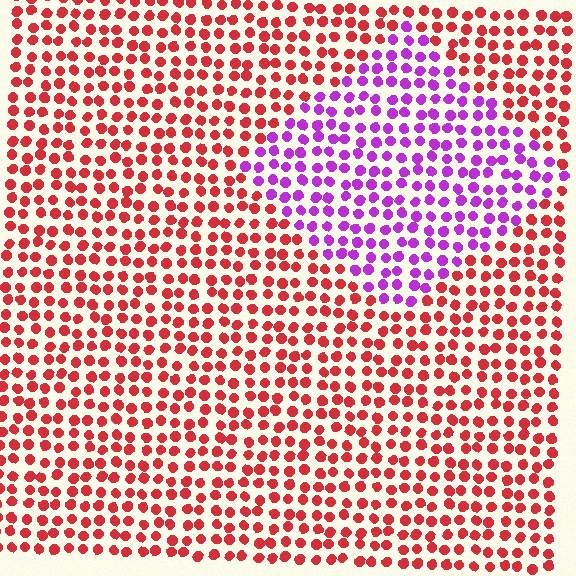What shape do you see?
I see a diamond.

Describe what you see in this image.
The image is filled with small red elements in a uniform arrangement. A diamond-shaped region is visible where the elements are tinted to a slightly different hue, forming a subtle color boundary.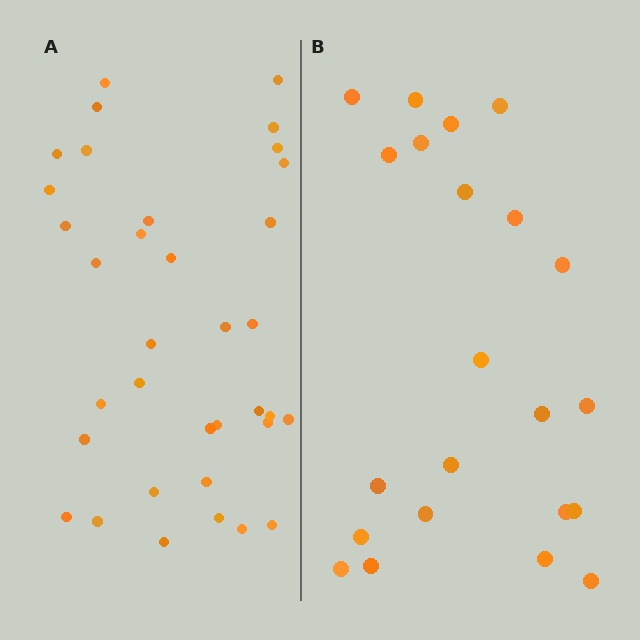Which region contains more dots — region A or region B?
Region A (the left region) has more dots.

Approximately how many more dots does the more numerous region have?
Region A has approximately 15 more dots than region B.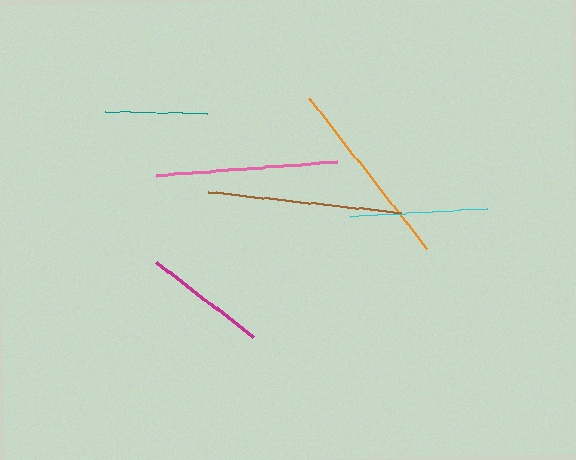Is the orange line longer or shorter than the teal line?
The orange line is longer than the teal line.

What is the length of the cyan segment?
The cyan segment is approximately 137 pixels long.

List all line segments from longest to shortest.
From longest to shortest: brown, orange, pink, cyan, magenta, teal.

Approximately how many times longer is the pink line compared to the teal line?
The pink line is approximately 1.8 times the length of the teal line.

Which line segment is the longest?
The brown line is the longest at approximately 194 pixels.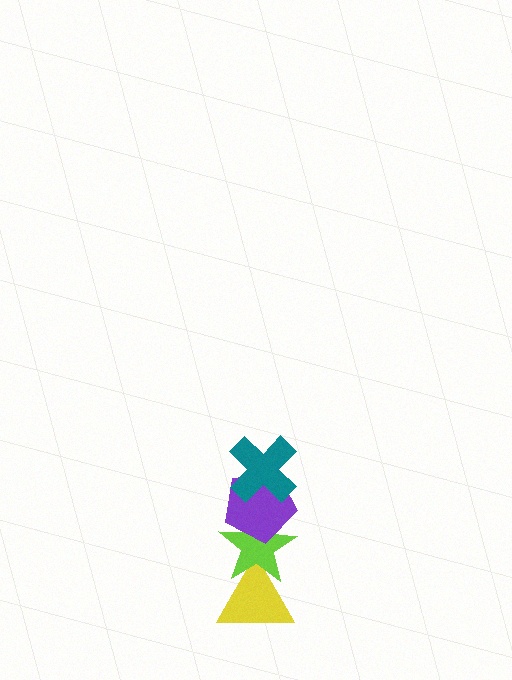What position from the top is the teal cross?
The teal cross is 1st from the top.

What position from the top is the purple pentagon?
The purple pentagon is 2nd from the top.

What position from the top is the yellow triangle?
The yellow triangle is 4th from the top.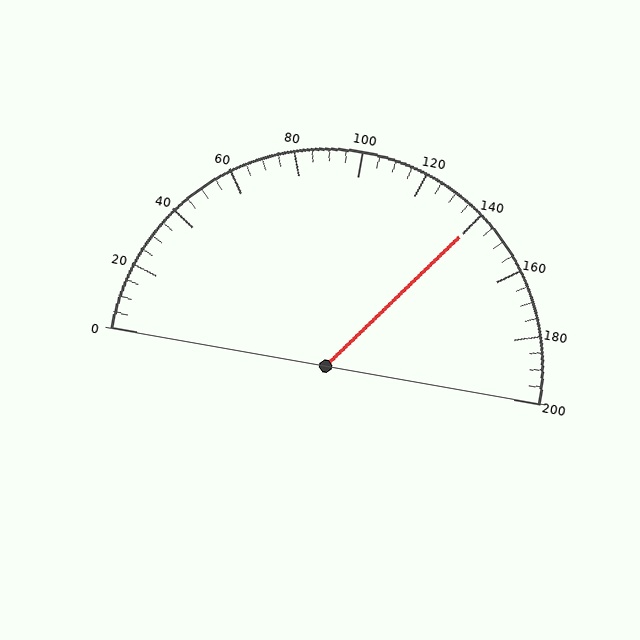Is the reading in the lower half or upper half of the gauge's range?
The reading is in the upper half of the range (0 to 200).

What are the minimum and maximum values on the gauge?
The gauge ranges from 0 to 200.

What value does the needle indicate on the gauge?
The needle indicates approximately 140.